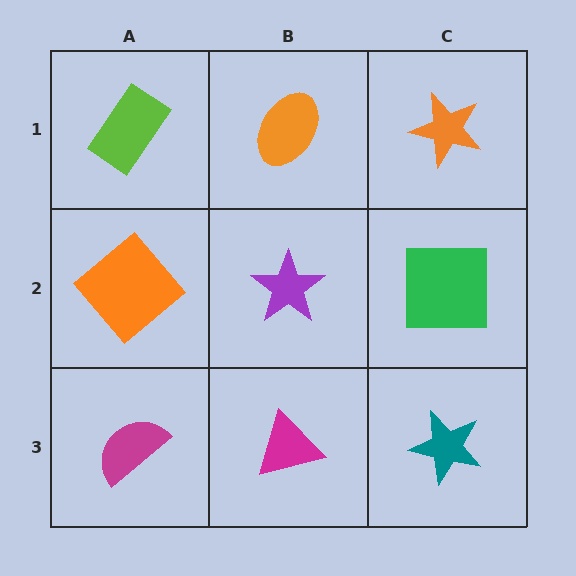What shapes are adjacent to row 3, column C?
A green square (row 2, column C), a magenta triangle (row 3, column B).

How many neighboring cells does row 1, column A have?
2.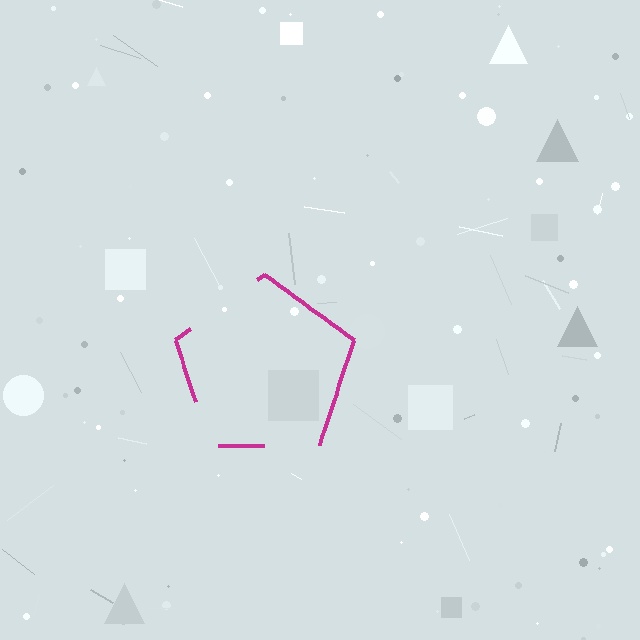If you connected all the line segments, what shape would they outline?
They would outline a pentagon.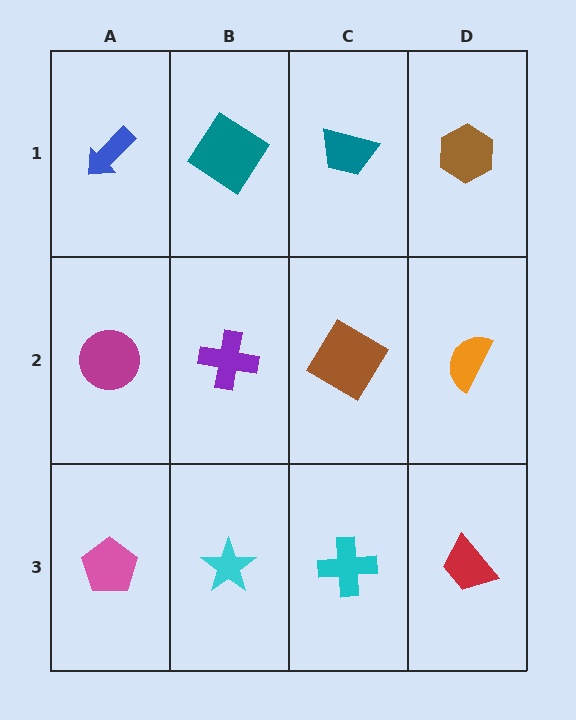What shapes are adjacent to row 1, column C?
A brown diamond (row 2, column C), a teal diamond (row 1, column B), a brown hexagon (row 1, column D).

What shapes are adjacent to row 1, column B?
A purple cross (row 2, column B), a blue arrow (row 1, column A), a teal trapezoid (row 1, column C).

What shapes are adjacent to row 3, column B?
A purple cross (row 2, column B), a pink pentagon (row 3, column A), a cyan cross (row 3, column C).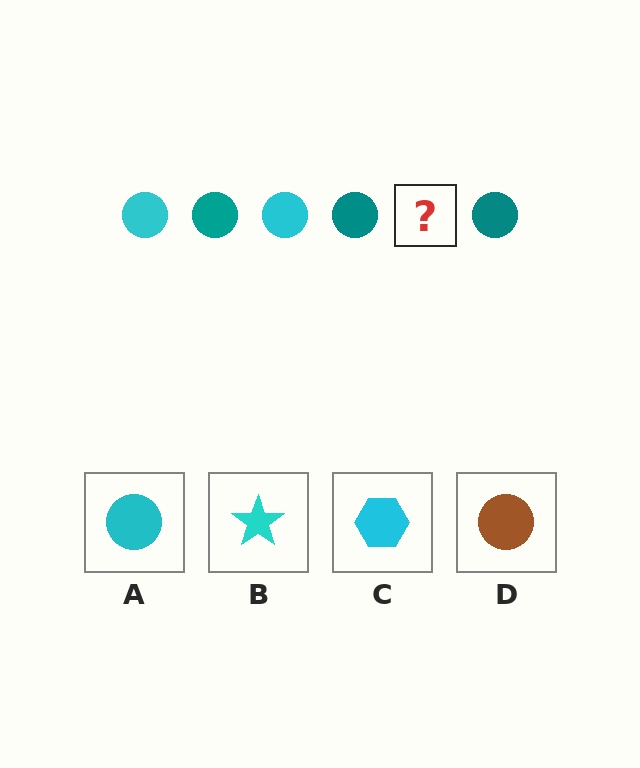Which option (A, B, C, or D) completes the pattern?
A.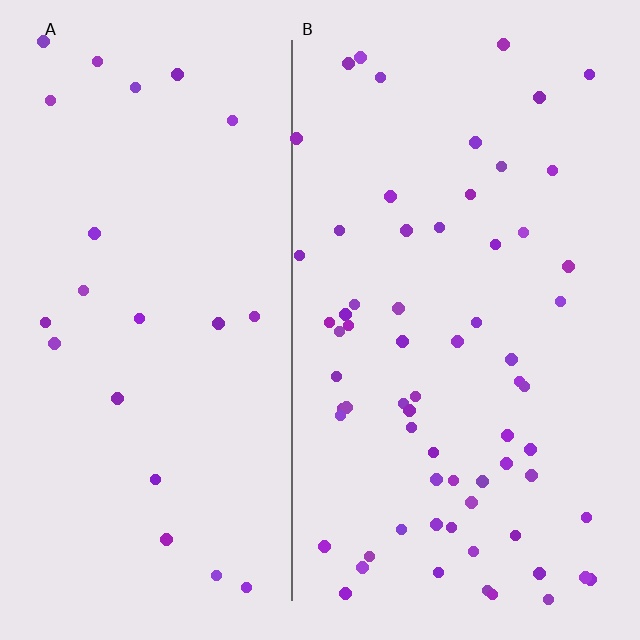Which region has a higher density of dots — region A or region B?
B (the right).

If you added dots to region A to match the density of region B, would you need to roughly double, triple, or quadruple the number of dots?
Approximately triple.